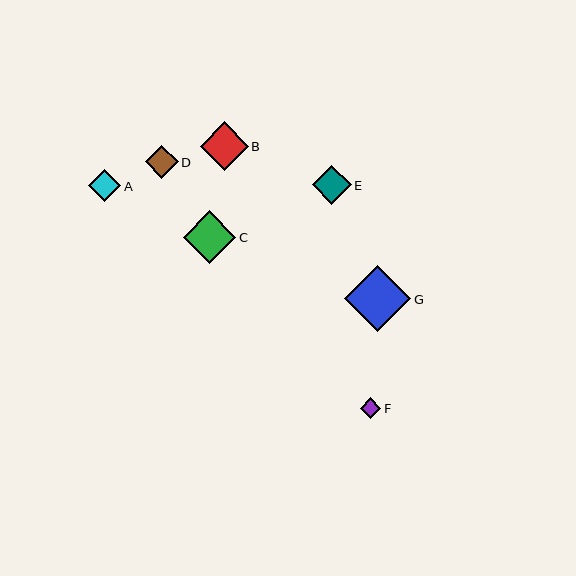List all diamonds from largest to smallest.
From largest to smallest: G, C, B, E, D, A, F.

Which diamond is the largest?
Diamond G is the largest with a size of approximately 66 pixels.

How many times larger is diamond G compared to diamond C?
Diamond G is approximately 1.3 times the size of diamond C.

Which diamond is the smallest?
Diamond F is the smallest with a size of approximately 20 pixels.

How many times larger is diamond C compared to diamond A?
Diamond C is approximately 1.6 times the size of diamond A.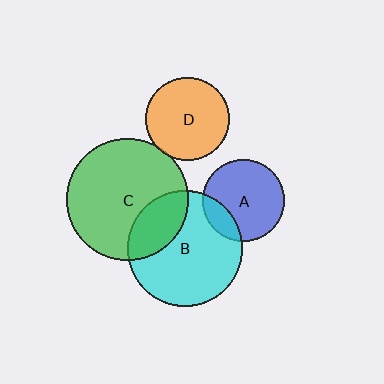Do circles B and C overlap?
Yes.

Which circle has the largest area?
Circle C (green).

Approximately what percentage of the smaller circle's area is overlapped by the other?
Approximately 25%.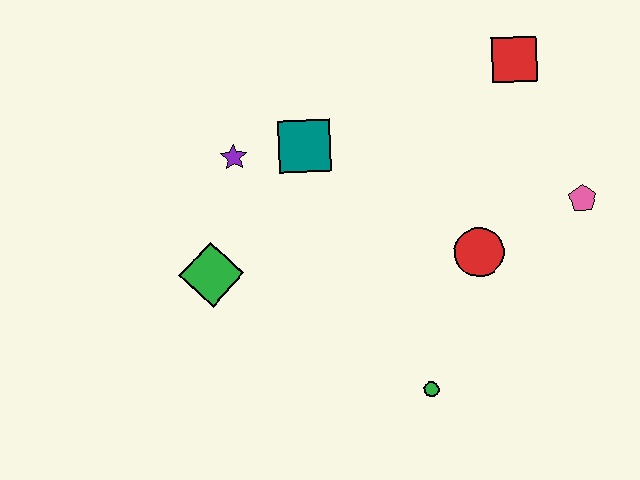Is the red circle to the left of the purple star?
No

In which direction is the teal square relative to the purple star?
The teal square is to the right of the purple star.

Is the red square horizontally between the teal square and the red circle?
No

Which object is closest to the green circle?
The red circle is closest to the green circle.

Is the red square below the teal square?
No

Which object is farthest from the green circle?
The red square is farthest from the green circle.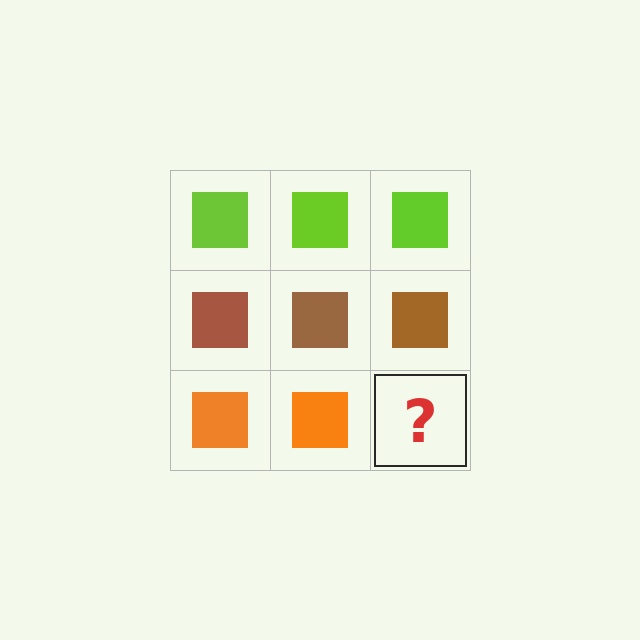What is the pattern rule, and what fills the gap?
The rule is that each row has a consistent color. The gap should be filled with an orange square.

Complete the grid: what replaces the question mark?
The question mark should be replaced with an orange square.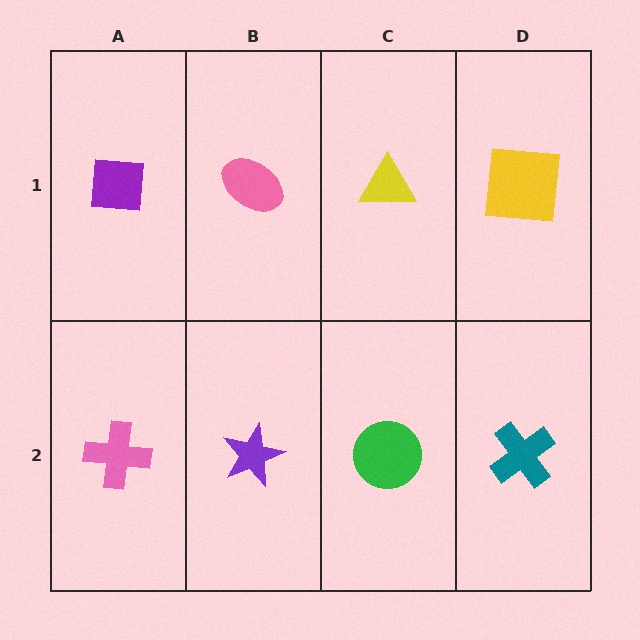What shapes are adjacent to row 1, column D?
A teal cross (row 2, column D), a yellow triangle (row 1, column C).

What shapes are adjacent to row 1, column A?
A pink cross (row 2, column A), a pink ellipse (row 1, column B).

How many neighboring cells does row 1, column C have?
3.